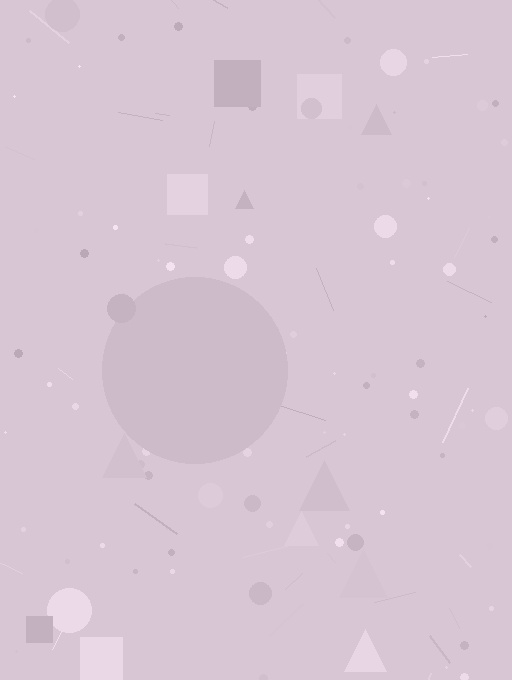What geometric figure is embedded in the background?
A circle is embedded in the background.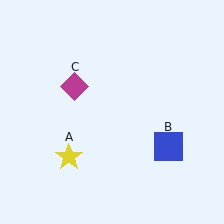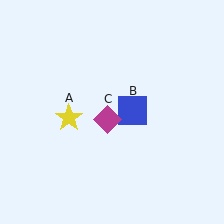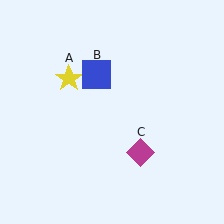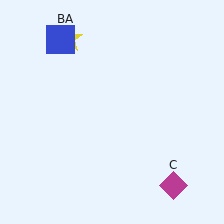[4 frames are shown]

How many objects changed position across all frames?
3 objects changed position: yellow star (object A), blue square (object B), magenta diamond (object C).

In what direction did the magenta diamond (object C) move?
The magenta diamond (object C) moved down and to the right.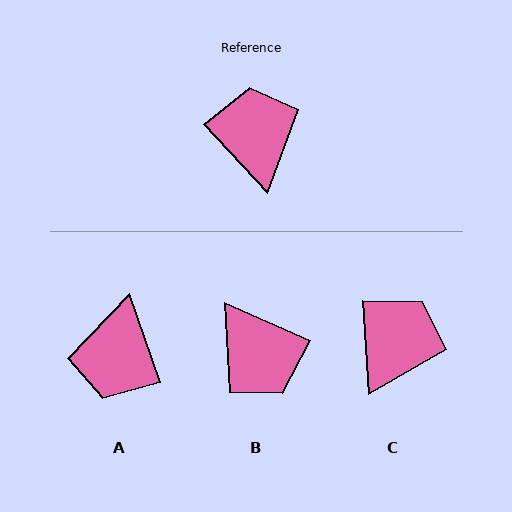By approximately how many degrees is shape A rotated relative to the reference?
Approximately 156 degrees counter-clockwise.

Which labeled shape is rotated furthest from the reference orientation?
B, about 157 degrees away.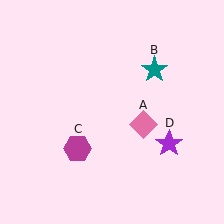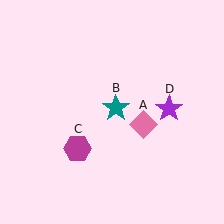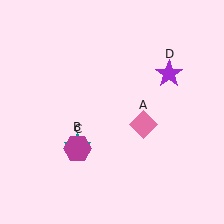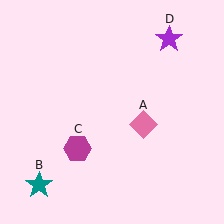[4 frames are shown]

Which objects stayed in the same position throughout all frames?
Pink diamond (object A) and magenta hexagon (object C) remained stationary.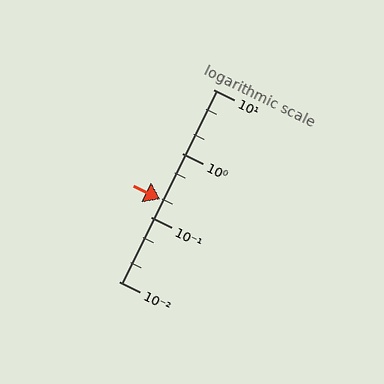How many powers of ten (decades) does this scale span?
The scale spans 3 decades, from 0.01 to 10.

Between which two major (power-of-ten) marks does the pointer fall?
The pointer is between 0.1 and 1.